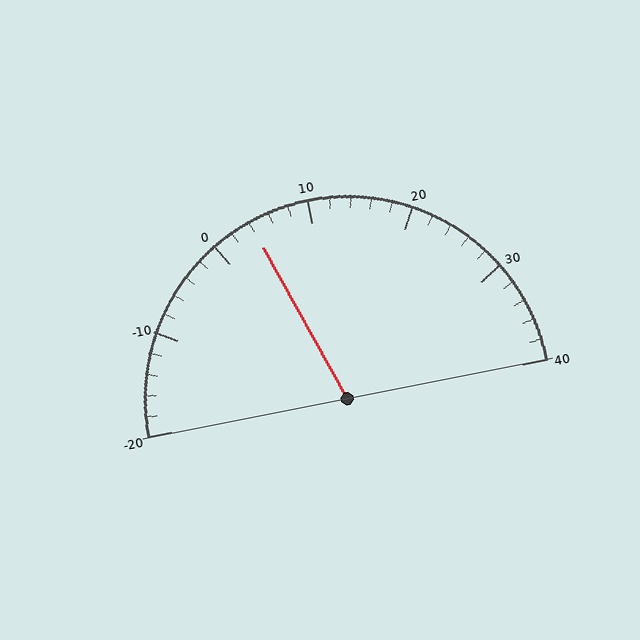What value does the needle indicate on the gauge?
The needle indicates approximately 4.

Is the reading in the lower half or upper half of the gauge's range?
The reading is in the lower half of the range (-20 to 40).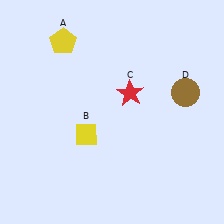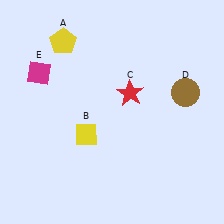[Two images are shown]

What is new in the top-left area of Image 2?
A magenta diamond (E) was added in the top-left area of Image 2.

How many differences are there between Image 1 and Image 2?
There is 1 difference between the two images.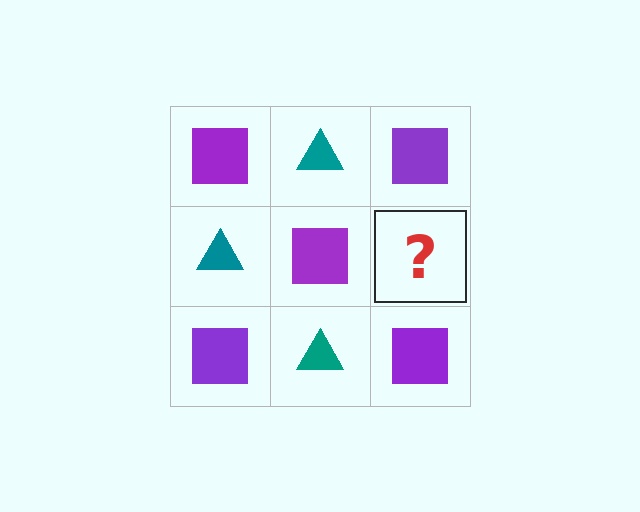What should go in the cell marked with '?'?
The missing cell should contain a teal triangle.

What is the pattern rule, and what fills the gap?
The rule is that it alternates purple square and teal triangle in a checkerboard pattern. The gap should be filled with a teal triangle.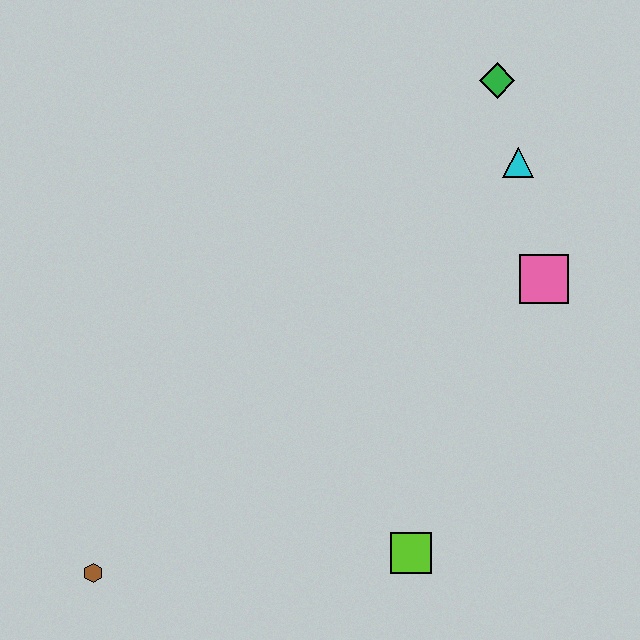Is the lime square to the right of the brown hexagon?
Yes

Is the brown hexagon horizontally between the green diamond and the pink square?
No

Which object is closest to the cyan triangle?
The green diamond is closest to the cyan triangle.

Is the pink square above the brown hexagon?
Yes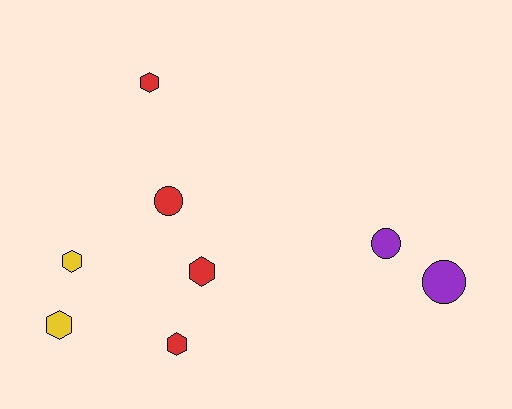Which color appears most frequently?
Red, with 4 objects.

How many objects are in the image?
There are 8 objects.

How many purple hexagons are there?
There are no purple hexagons.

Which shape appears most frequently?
Hexagon, with 5 objects.